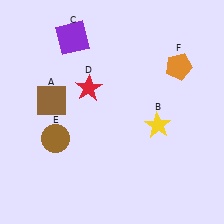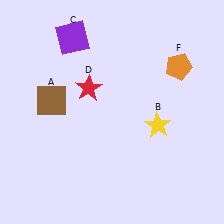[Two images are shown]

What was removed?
The brown circle (E) was removed in Image 2.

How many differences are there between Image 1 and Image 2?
There is 1 difference between the two images.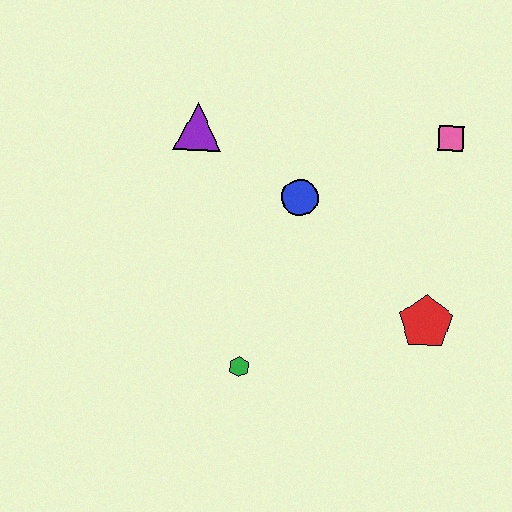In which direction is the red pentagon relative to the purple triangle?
The red pentagon is to the right of the purple triangle.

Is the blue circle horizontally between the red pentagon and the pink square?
No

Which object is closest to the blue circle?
The purple triangle is closest to the blue circle.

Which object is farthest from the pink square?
The green hexagon is farthest from the pink square.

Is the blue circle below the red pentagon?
No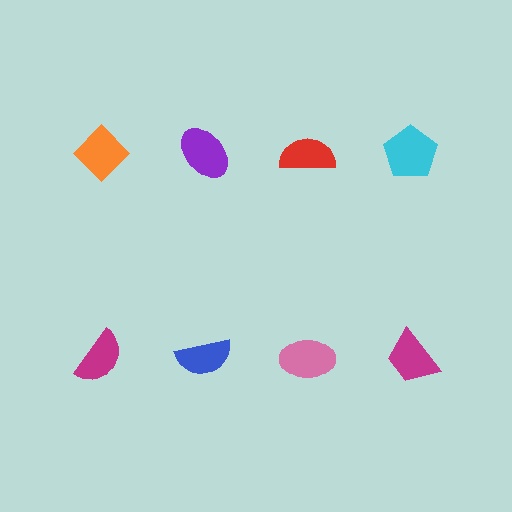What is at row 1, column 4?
A cyan pentagon.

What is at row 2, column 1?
A magenta semicircle.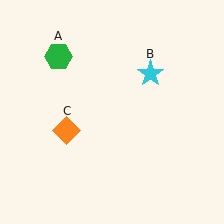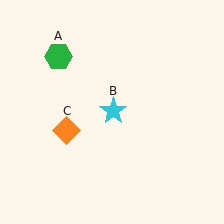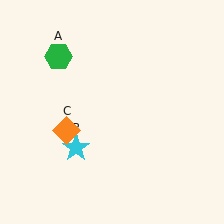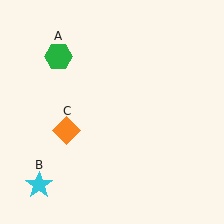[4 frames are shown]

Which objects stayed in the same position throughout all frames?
Green hexagon (object A) and orange diamond (object C) remained stationary.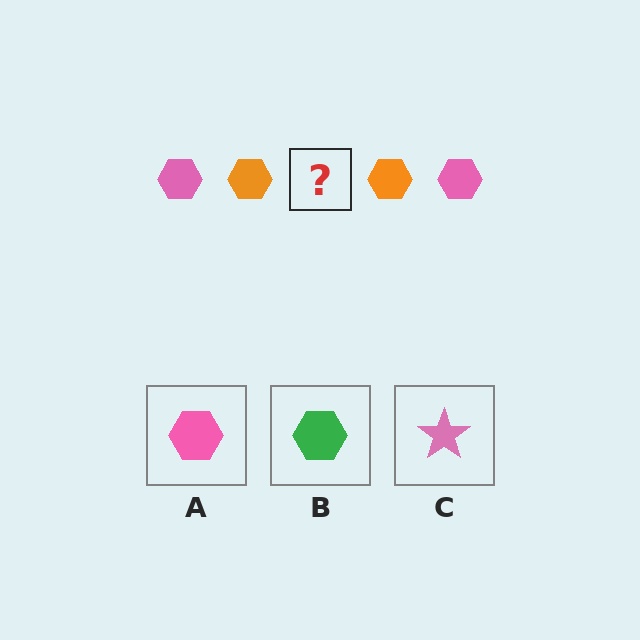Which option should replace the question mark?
Option A.